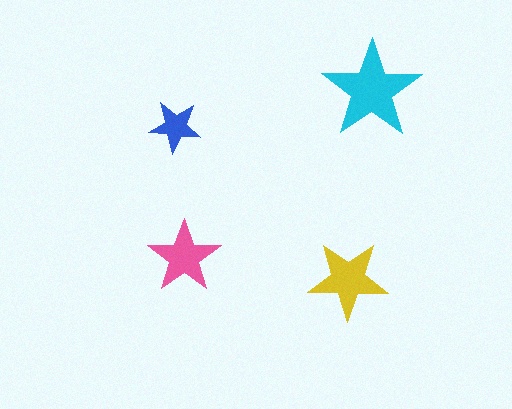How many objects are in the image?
There are 4 objects in the image.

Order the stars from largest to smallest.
the cyan one, the yellow one, the pink one, the blue one.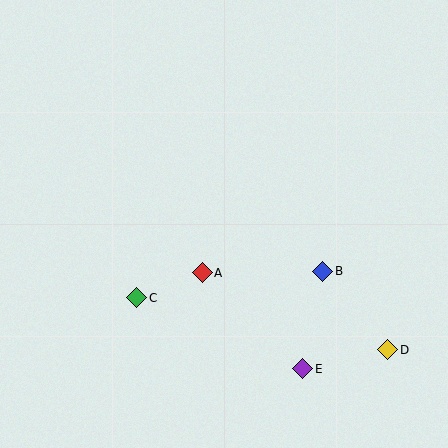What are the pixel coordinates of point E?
Point E is at (303, 369).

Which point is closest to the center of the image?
Point A at (202, 273) is closest to the center.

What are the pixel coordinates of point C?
Point C is at (137, 298).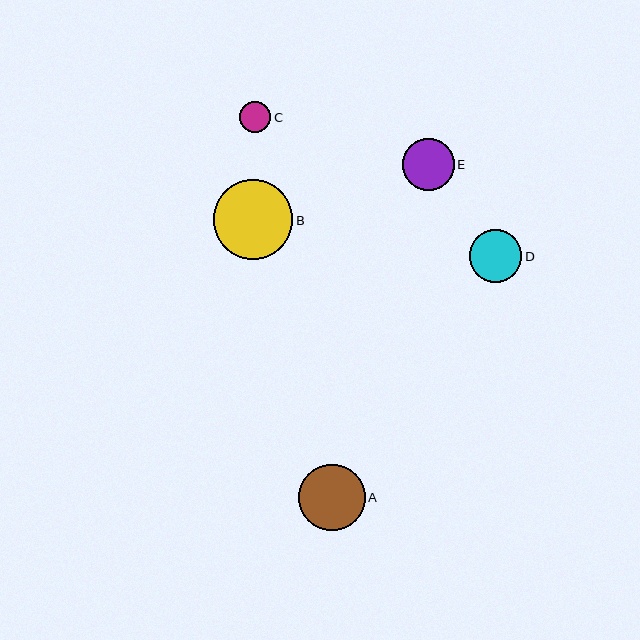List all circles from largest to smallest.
From largest to smallest: B, A, D, E, C.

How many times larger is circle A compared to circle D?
Circle A is approximately 1.3 times the size of circle D.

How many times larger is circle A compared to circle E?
Circle A is approximately 1.3 times the size of circle E.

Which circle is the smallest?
Circle C is the smallest with a size of approximately 31 pixels.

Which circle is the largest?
Circle B is the largest with a size of approximately 79 pixels.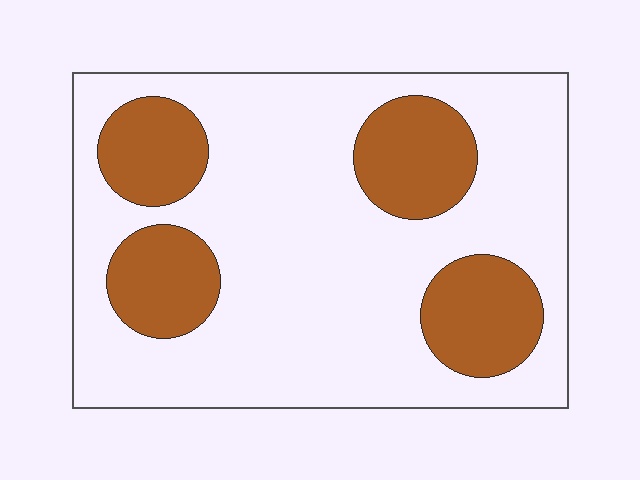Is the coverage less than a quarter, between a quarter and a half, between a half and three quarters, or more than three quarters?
Between a quarter and a half.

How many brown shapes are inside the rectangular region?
4.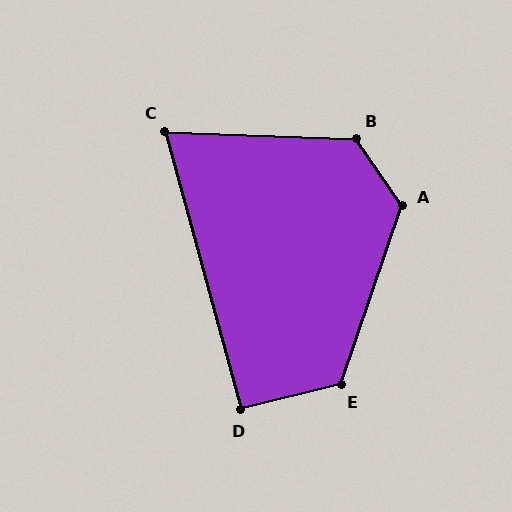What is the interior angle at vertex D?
Approximately 91 degrees (approximately right).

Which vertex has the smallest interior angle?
C, at approximately 73 degrees.